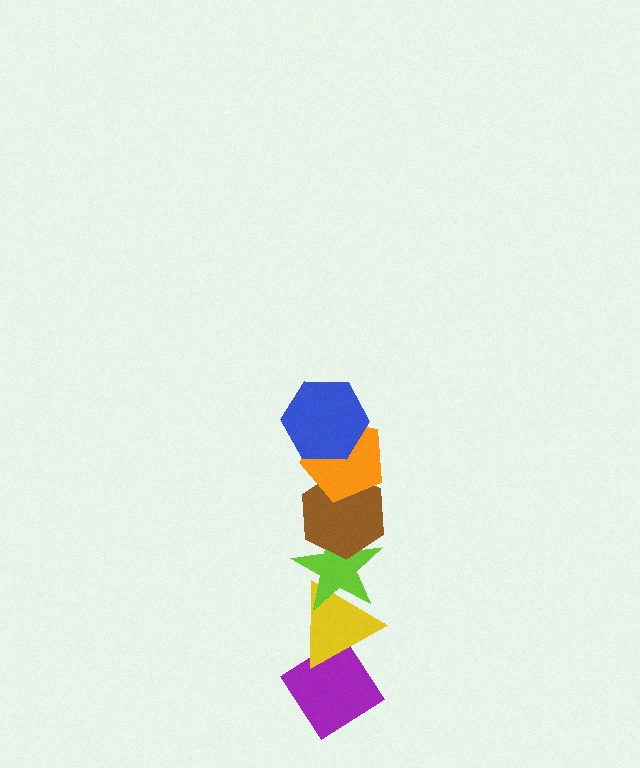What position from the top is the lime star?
The lime star is 4th from the top.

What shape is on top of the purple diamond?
The yellow triangle is on top of the purple diamond.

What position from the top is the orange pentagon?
The orange pentagon is 2nd from the top.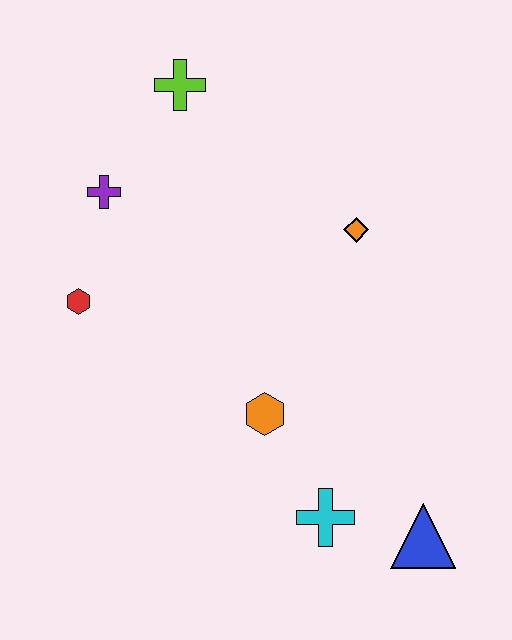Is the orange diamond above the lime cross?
No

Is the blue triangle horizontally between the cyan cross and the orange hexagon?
No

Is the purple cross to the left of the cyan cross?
Yes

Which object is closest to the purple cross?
The red hexagon is closest to the purple cross.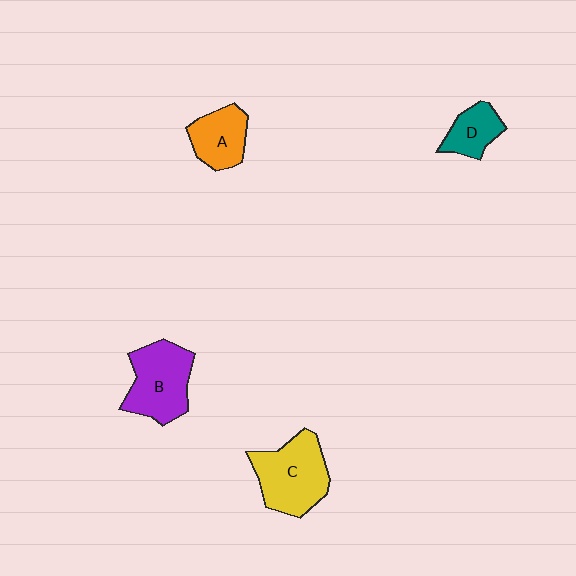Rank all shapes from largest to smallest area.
From largest to smallest: C (yellow), B (purple), A (orange), D (teal).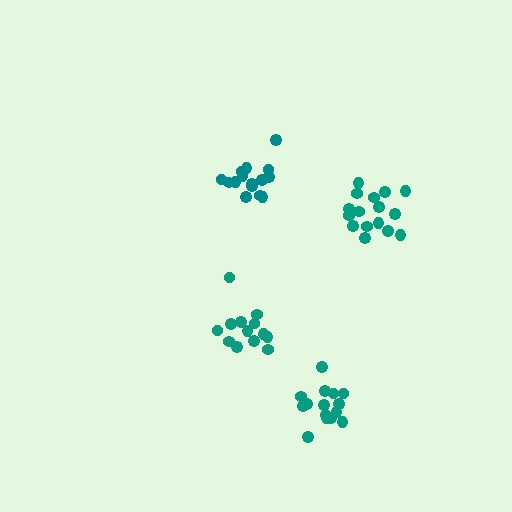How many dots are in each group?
Group 1: 13 dots, Group 2: 17 dots, Group 3: 15 dots, Group 4: 15 dots (60 total).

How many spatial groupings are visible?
There are 4 spatial groupings.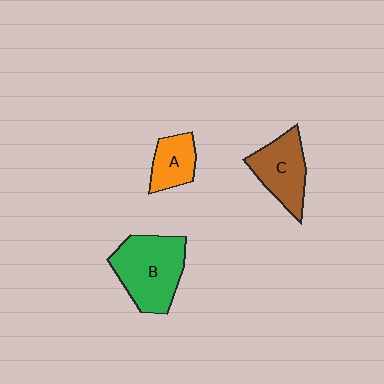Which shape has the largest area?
Shape B (green).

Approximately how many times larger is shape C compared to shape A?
Approximately 1.5 times.